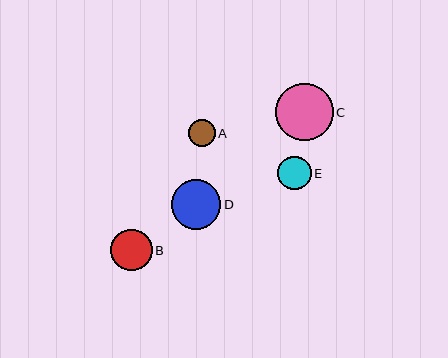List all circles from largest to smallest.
From largest to smallest: C, D, B, E, A.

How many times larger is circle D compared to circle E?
Circle D is approximately 1.5 times the size of circle E.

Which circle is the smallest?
Circle A is the smallest with a size of approximately 27 pixels.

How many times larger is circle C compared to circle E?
Circle C is approximately 1.7 times the size of circle E.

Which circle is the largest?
Circle C is the largest with a size of approximately 58 pixels.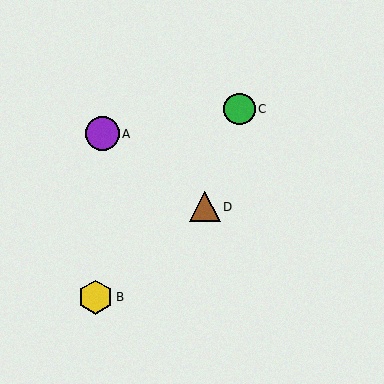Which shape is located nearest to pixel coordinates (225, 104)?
The green circle (labeled C) at (239, 109) is nearest to that location.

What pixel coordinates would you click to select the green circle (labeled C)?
Click at (239, 109) to select the green circle C.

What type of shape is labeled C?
Shape C is a green circle.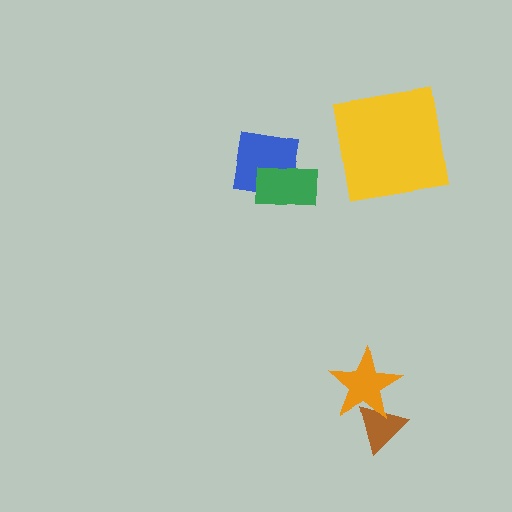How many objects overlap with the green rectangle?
1 object overlaps with the green rectangle.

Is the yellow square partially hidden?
No, no other shape covers it.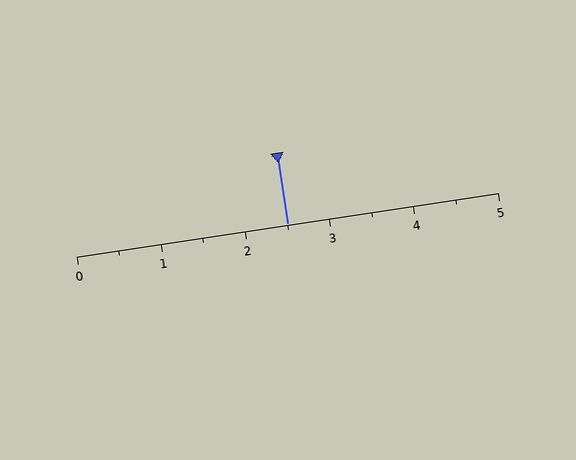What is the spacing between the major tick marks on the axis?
The major ticks are spaced 1 apart.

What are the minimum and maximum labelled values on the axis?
The axis runs from 0 to 5.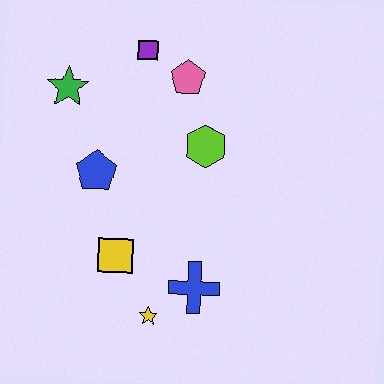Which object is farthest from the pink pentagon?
The yellow star is farthest from the pink pentagon.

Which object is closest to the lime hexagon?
The pink pentagon is closest to the lime hexagon.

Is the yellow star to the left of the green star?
No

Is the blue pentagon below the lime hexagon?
Yes